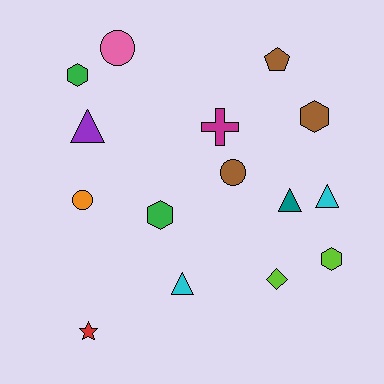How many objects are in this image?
There are 15 objects.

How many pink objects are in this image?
There is 1 pink object.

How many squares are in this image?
There are no squares.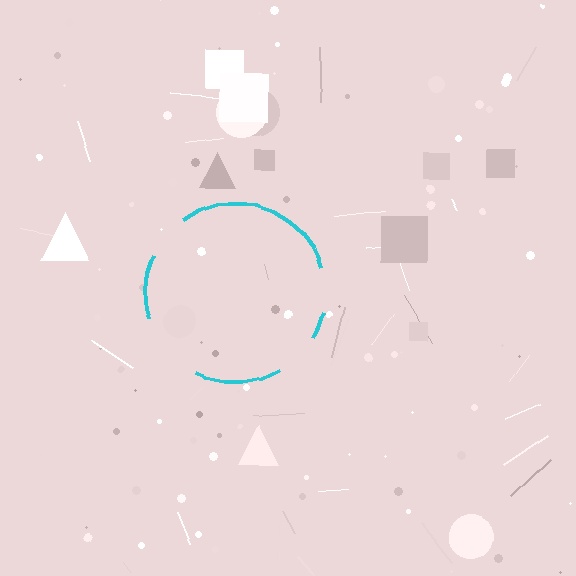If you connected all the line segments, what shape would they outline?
They would outline a circle.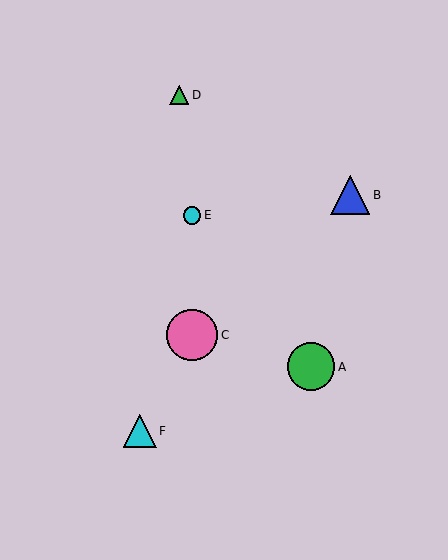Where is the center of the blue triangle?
The center of the blue triangle is at (350, 195).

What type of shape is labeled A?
Shape A is a green circle.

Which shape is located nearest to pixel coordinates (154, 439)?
The cyan triangle (labeled F) at (140, 431) is nearest to that location.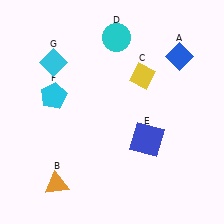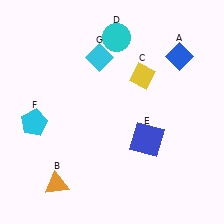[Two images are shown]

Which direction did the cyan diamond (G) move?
The cyan diamond (G) moved right.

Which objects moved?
The objects that moved are: the cyan pentagon (F), the cyan diamond (G).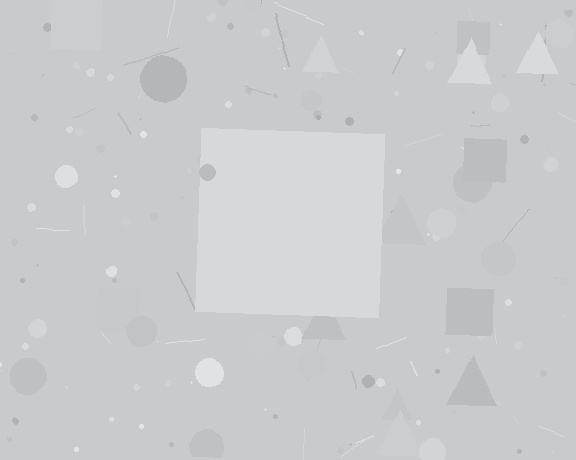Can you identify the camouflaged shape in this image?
The camouflaged shape is a square.